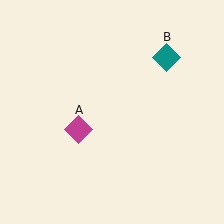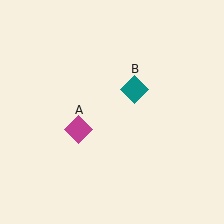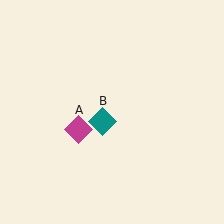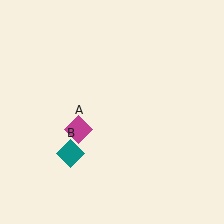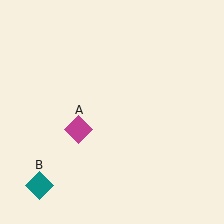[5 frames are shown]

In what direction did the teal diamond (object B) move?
The teal diamond (object B) moved down and to the left.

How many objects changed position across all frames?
1 object changed position: teal diamond (object B).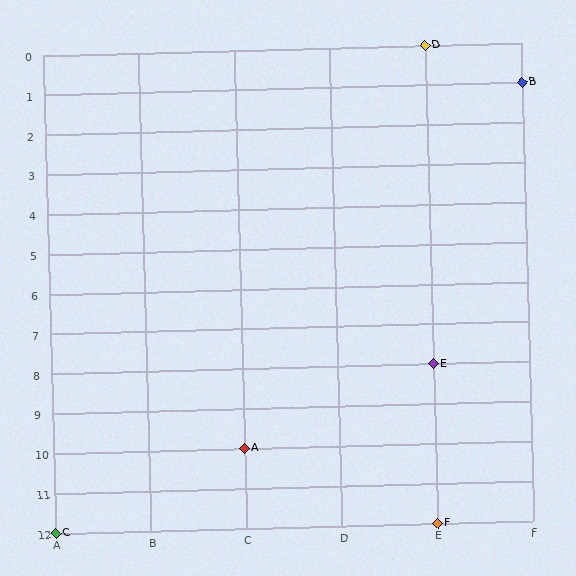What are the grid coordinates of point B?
Point B is at grid coordinates (F, 1).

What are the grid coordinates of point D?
Point D is at grid coordinates (E, 0).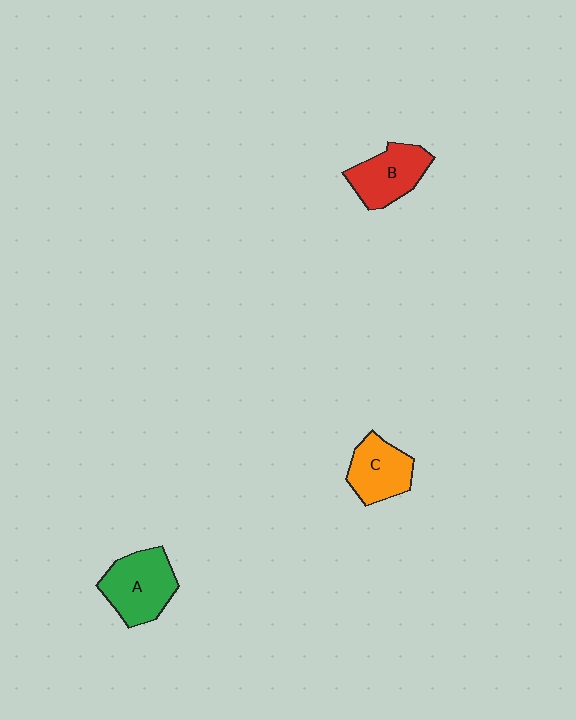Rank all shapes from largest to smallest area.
From largest to smallest: A (green), B (red), C (orange).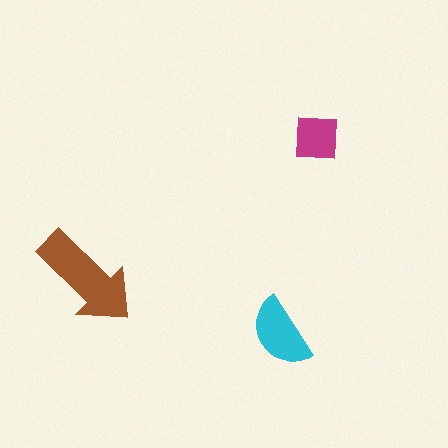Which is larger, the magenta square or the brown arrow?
The brown arrow.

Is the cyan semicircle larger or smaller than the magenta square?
Larger.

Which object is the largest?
The brown arrow.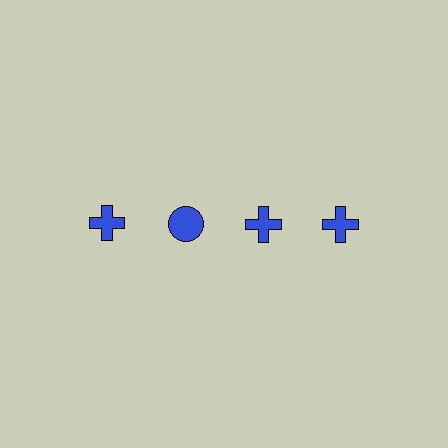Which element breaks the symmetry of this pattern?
The blue circle in the top row, second from left column breaks the symmetry. All other shapes are blue crosses.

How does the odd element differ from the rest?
It has a different shape: circle instead of cross.